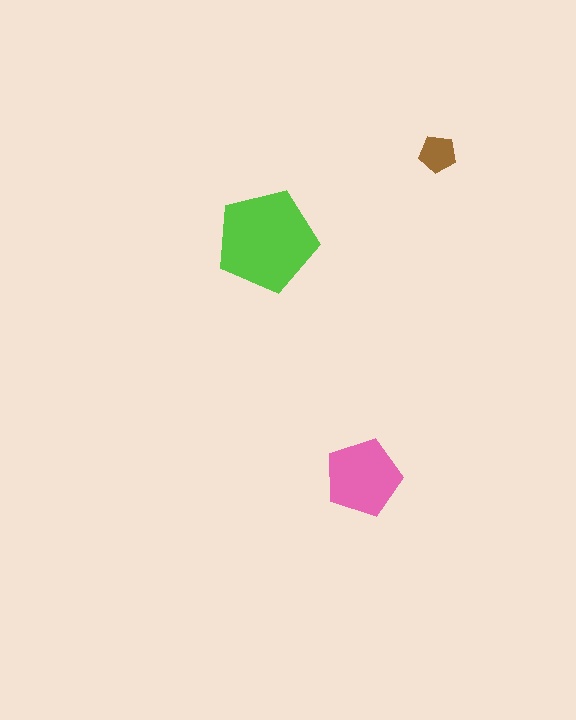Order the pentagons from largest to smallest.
the lime one, the pink one, the brown one.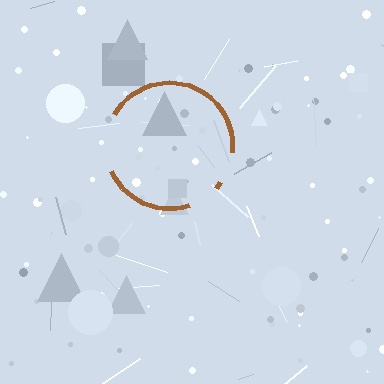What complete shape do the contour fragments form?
The contour fragments form a circle.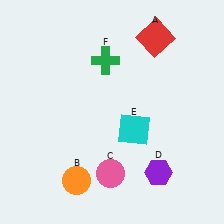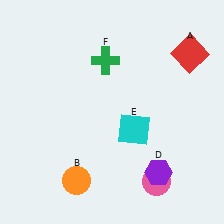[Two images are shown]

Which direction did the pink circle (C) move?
The pink circle (C) moved right.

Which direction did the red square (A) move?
The red square (A) moved right.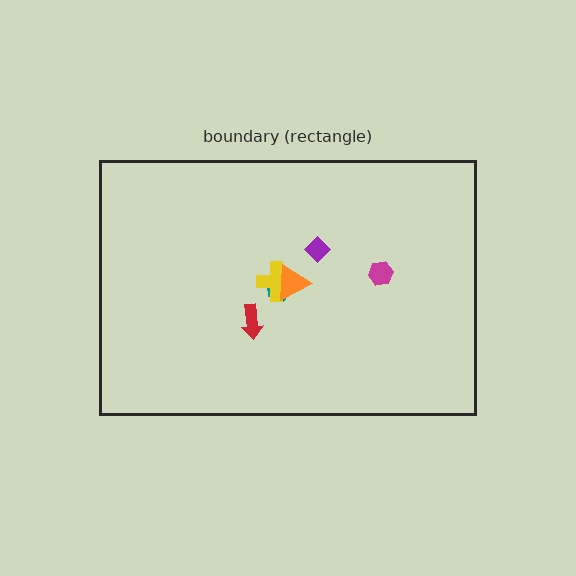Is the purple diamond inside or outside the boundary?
Inside.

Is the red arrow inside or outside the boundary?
Inside.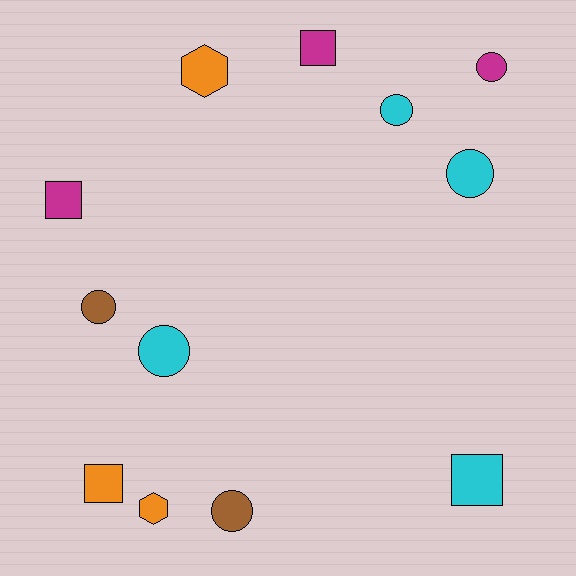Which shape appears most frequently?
Circle, with 6 objects.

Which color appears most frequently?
Cyan, with 4 objects.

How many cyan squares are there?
There is 1 cyan square.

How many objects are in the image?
There are 12 objects.